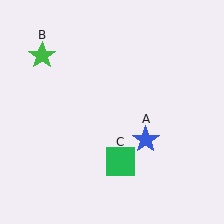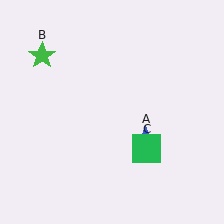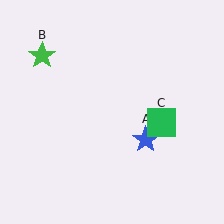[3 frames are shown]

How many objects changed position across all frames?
1 object changed position: green square (object C).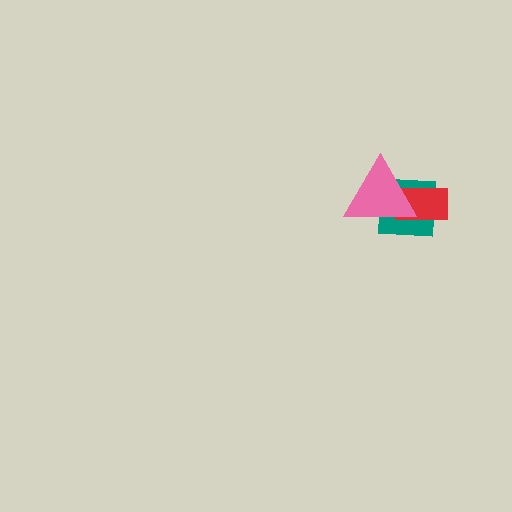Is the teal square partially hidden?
Yes, it is partially covered by another shape.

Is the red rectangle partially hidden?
Yes, it is partially covered by another shape.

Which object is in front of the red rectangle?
The pink triangle is in front of the red rectangle.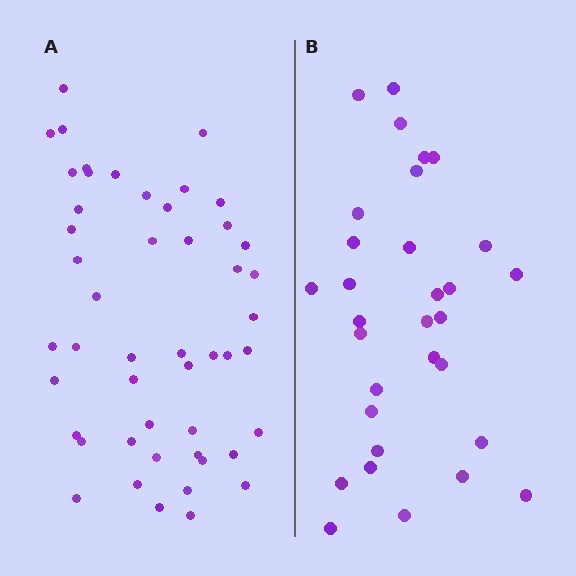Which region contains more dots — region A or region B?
Region A (the left region) has more dots.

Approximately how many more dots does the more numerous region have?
Region A has approximately 20 more dots than region B.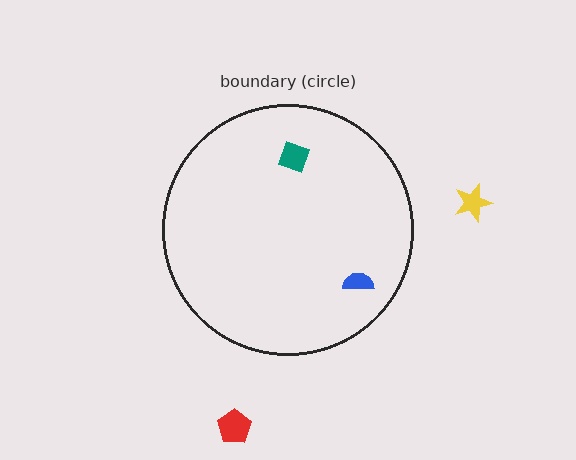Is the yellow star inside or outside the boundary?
Outside.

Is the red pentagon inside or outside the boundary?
Outside.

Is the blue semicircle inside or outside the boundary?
Inside.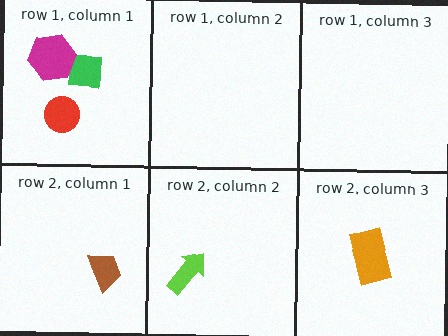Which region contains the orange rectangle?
The row 2, column 3 region.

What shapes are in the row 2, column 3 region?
The orange rectangle.